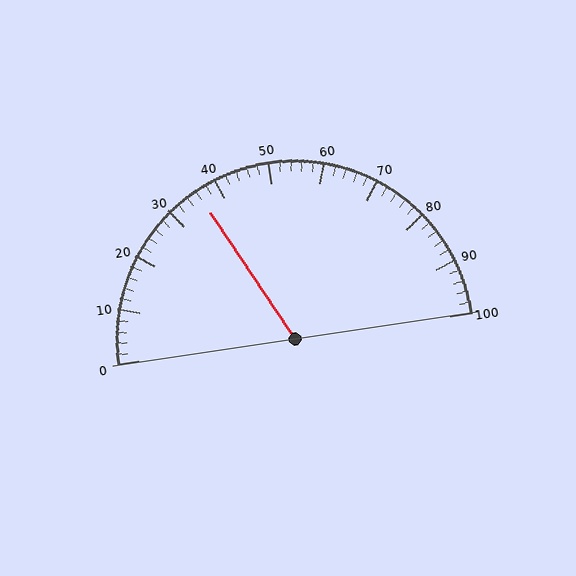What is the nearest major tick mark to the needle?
The nearest major tick mark is 40.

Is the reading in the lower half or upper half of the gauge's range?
The reading is in the lower half of the range (0 to 100).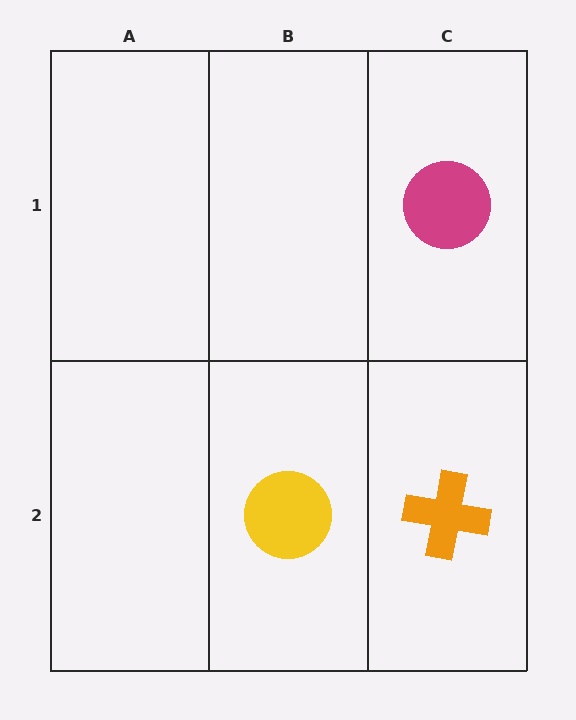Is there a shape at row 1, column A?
No, that cell is empty.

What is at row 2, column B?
A yellow circle.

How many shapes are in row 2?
2 shapes.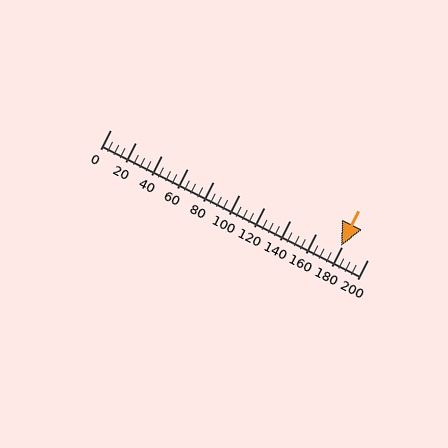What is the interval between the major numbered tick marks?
The major tick marks are spaced 20 units apart.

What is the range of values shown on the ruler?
The ruler shows values from 0 to 200.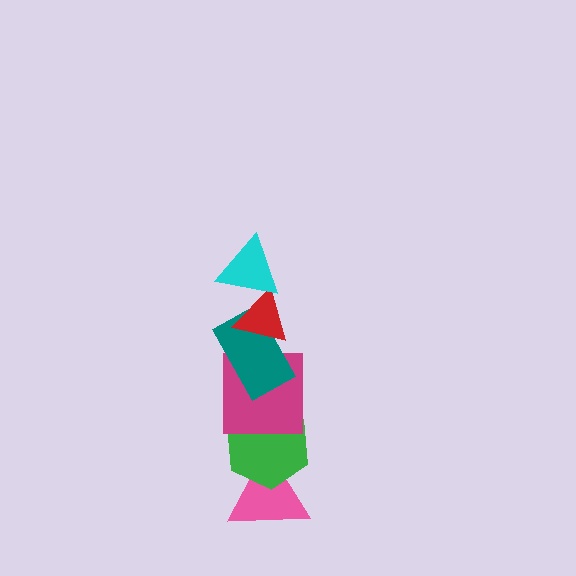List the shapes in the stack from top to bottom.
From top to bottom: the cyan triangle, the red triangle, the teal rectangle, the magenta square, the green hexagon, the pink triangle.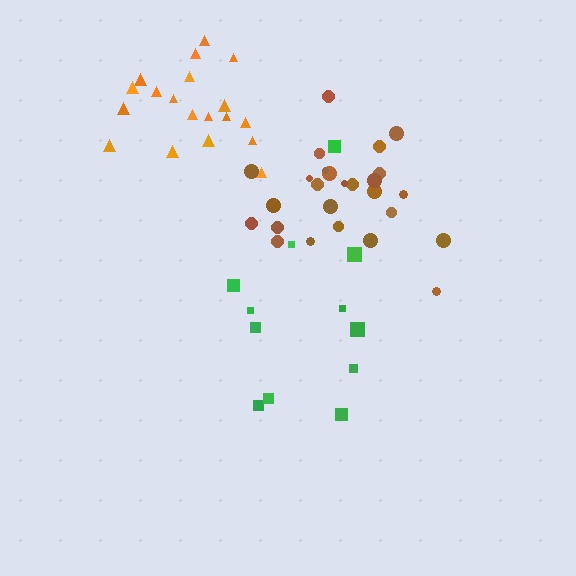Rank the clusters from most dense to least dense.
orange, brown, green.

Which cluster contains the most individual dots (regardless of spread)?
Brown (26).